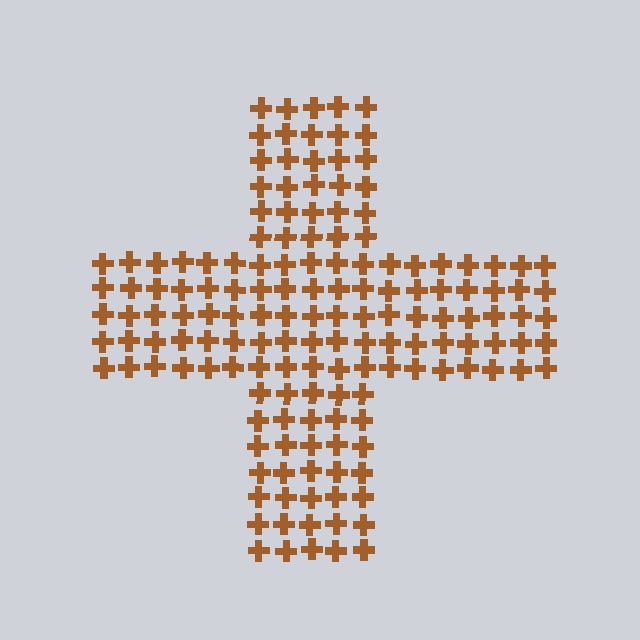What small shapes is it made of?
It is made of small crosses.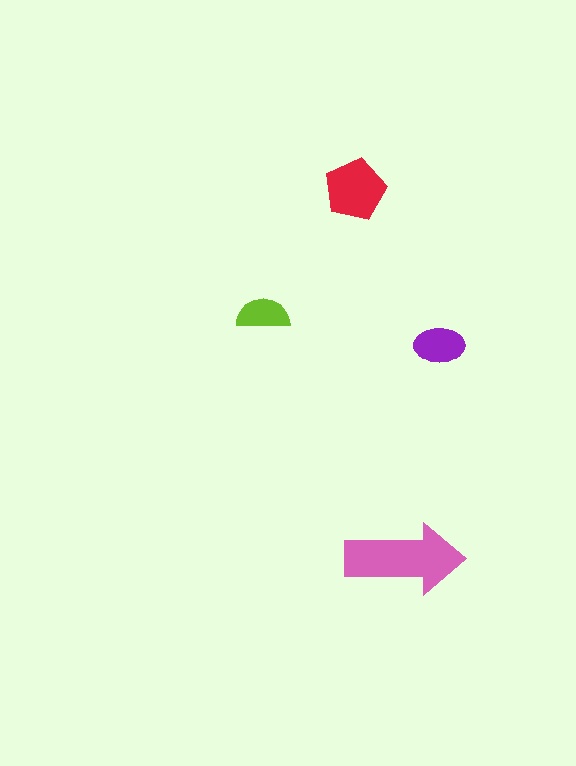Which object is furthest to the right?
The purple ellipse is rightmost.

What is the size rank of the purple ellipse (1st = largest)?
3rd.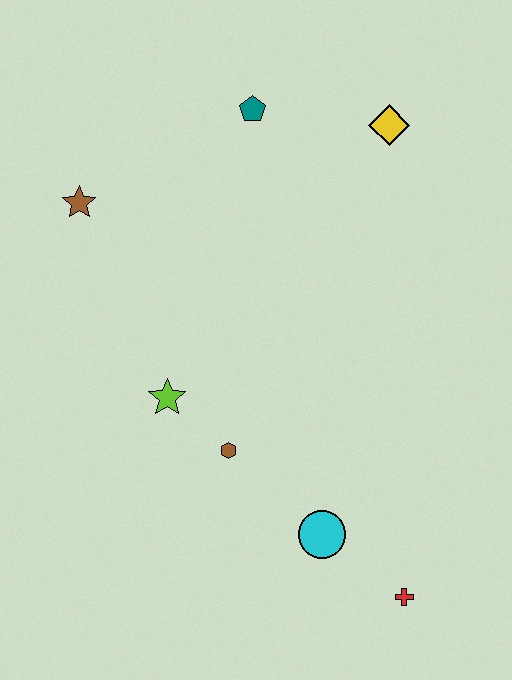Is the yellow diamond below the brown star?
No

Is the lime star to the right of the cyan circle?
No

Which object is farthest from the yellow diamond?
The red cross is farthest from the yellow diamond.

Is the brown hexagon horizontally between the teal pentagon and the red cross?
No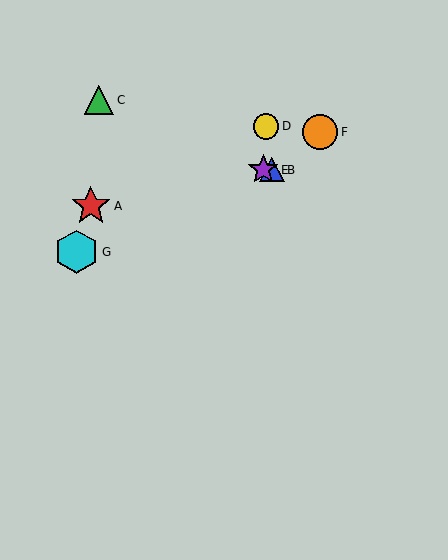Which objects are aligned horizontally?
Objects B, E are aligned horizontally.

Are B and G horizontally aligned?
No, B is at y≈170 and G is at y≈252.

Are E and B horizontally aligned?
Yes, both are at y≈170.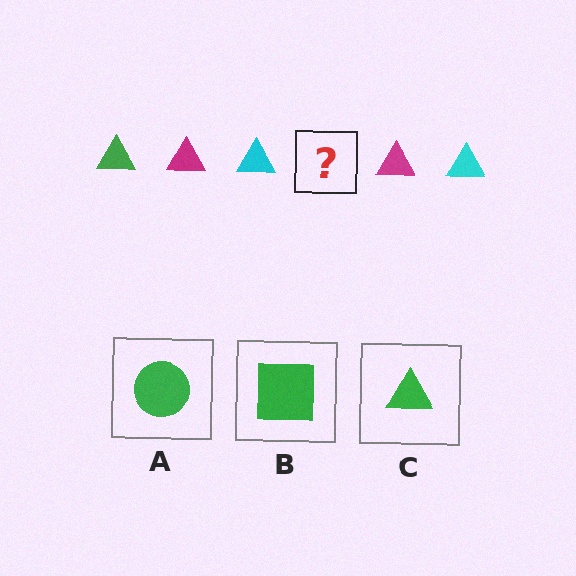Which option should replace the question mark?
Option C.